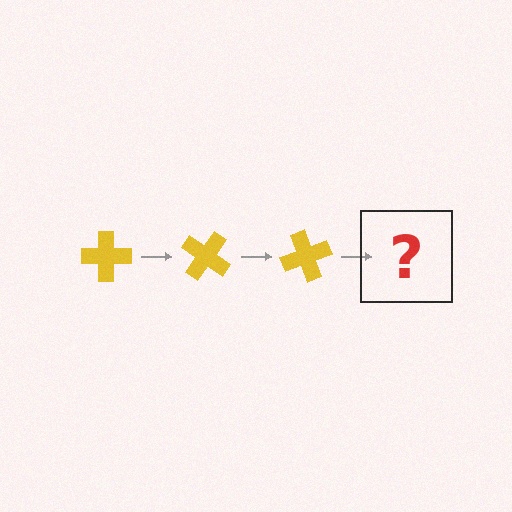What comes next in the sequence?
The next element should be a yellow cross rotated 105 degrees.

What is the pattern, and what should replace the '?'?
The pattern is that the cross rotates 35 degrees each step. The '?' should be a yellow cross rotated 105 degrees.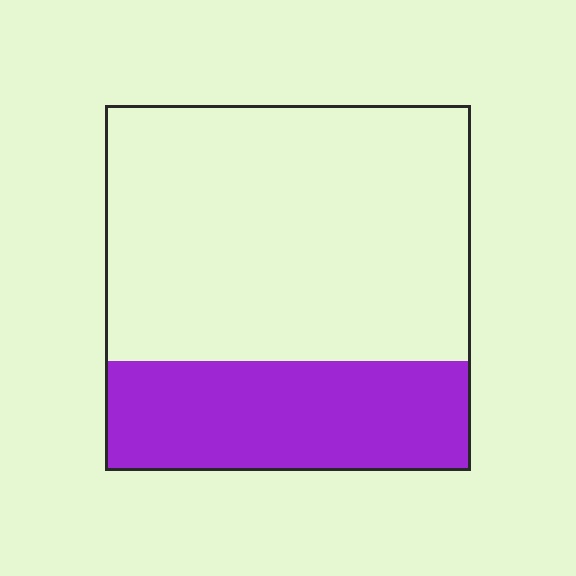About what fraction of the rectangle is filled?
About one third (1/3).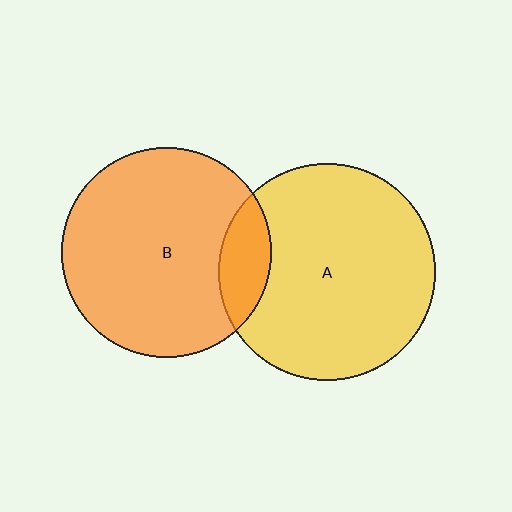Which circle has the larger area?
Circle A (yellow).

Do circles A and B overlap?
Yes.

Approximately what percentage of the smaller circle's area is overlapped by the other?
Approximately 15%.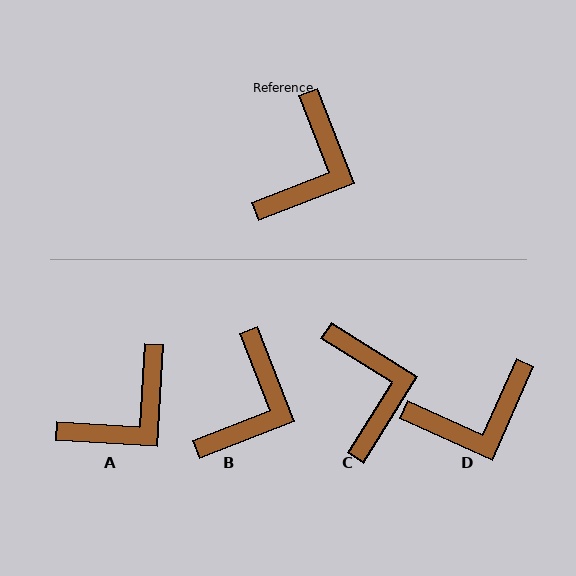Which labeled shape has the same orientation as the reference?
B.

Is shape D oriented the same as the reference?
No, it is off by about 45 degrees.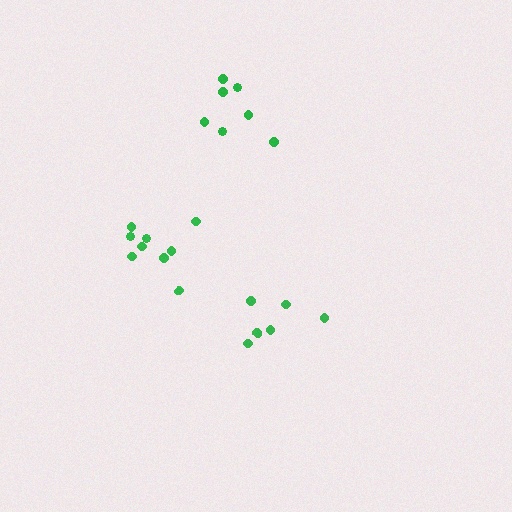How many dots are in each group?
Group 1: 7 dots, Group 2: 9 dots, Group 3: 6 dots (22 total).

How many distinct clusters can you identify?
There are 3 distinct clusters.